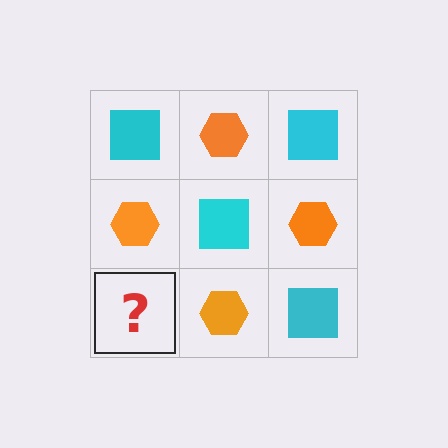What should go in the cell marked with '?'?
The missing cell should contain a cyan square.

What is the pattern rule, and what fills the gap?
The rule is that it alternates cyan square and orange hexagon in a checkerboard pattern. The gap should be filled with a cyan square.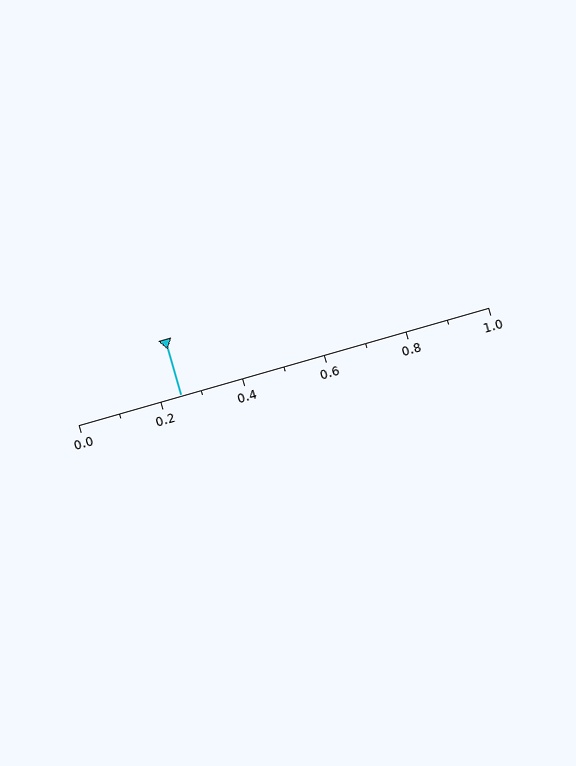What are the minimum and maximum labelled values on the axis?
The axis runs from 0.0 to 1.0.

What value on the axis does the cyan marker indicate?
The marker indicates approximately 0.25.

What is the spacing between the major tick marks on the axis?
The major ticks are spaced 0.2 apart.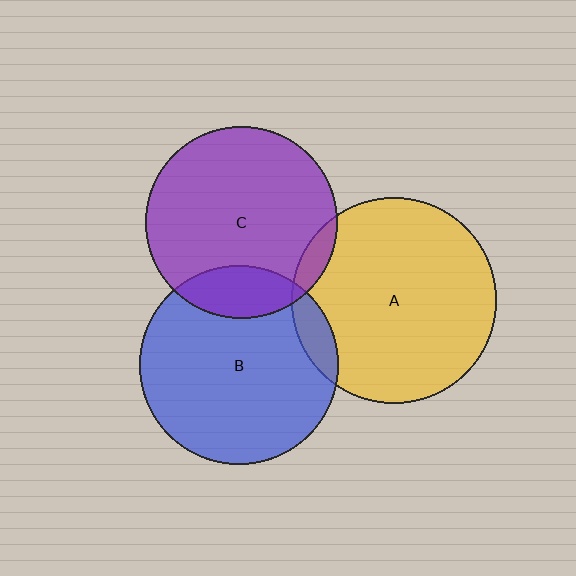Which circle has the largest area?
Circle A (yellow).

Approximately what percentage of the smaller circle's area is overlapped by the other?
Approximately 15%.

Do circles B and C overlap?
Yes.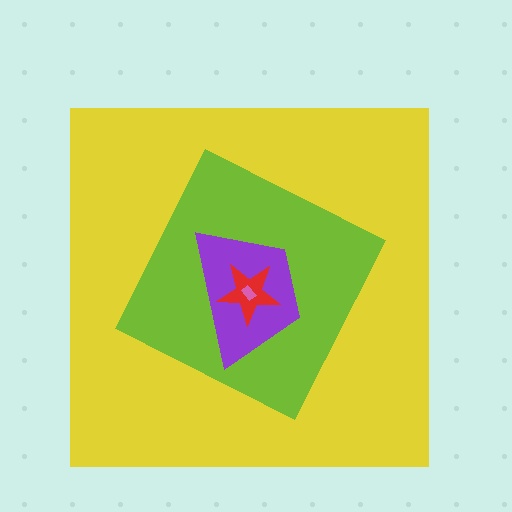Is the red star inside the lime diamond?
Yes.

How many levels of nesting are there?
5.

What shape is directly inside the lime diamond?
The purple trapezoid.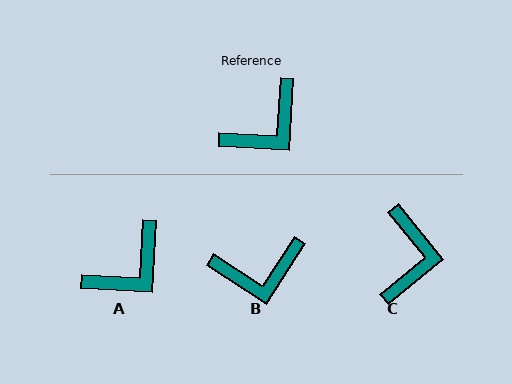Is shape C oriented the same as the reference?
No, it is off by about 43 degrees.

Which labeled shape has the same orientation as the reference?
A.